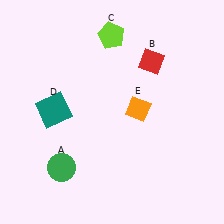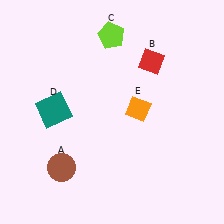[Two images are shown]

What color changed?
The circle (A) changed from green in Image 1 to brown in Image 2.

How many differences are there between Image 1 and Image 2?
There is 1 difference between the two images.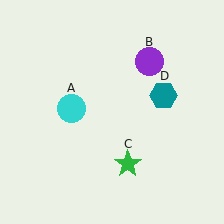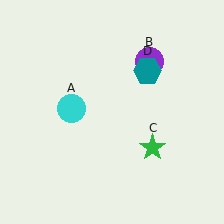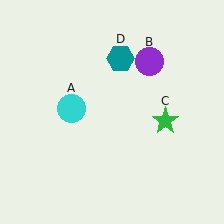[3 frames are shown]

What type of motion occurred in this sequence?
The green star (object C), teal hexagon (object D) rotated counterclockwise around the center of the scene.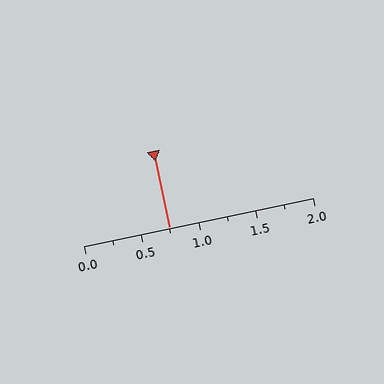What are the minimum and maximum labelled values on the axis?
The axis runs from 0.0 to 2.0.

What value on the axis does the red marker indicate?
The marker indicates approximately 0.75.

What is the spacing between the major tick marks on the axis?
The major ticks are spaced 0.5 apart.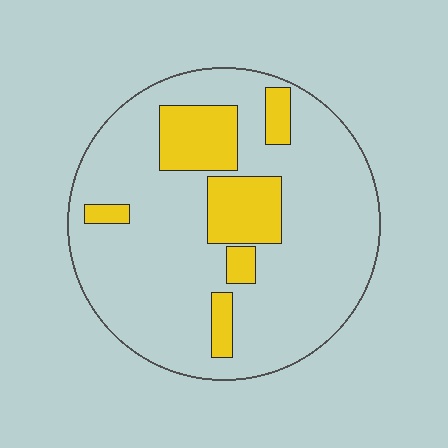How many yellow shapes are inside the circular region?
6.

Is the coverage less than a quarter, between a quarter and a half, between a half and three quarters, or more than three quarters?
Less than a quarter.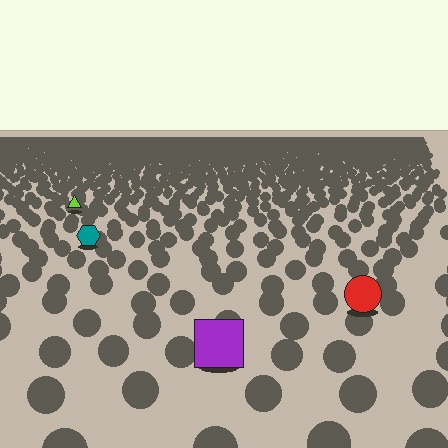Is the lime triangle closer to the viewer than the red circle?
No. The red circle is closer — you can tell from the texture gradient: the ground texture is coarser near it.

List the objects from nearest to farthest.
From nearest to farthest: the purple square, the red circle, the teal hexagon, the lime triangle.